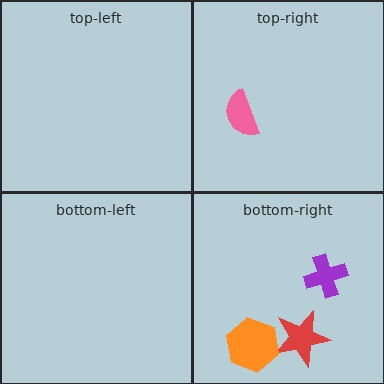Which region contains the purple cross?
The bottom-right region.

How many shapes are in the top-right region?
1.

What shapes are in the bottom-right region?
The red star, the purple cross, the orange hexagon.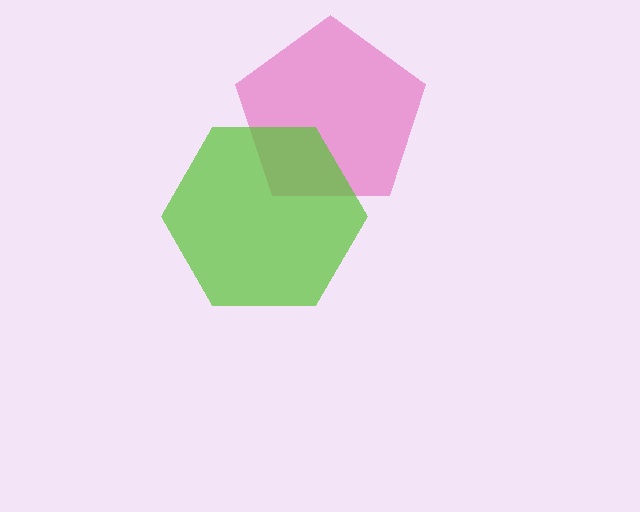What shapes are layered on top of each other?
The layered shapes are: a pink pentagon, a lime hexagon.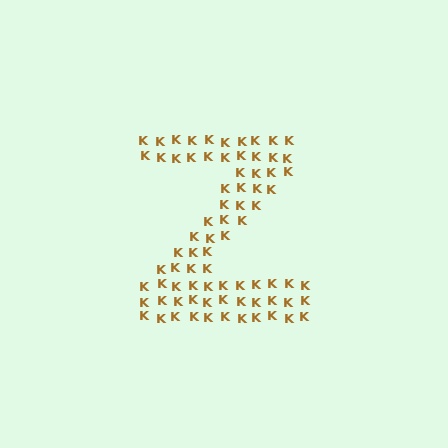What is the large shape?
The large shape is the letter Z.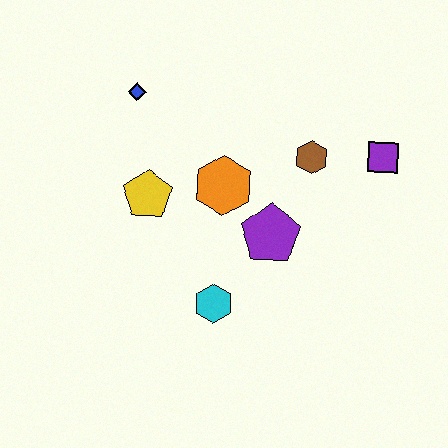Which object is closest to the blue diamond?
The yellow pentagon is closest to the blue diamond.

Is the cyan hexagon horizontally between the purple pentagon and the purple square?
No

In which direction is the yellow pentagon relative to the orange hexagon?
The yellow pentagon is to the left of the orange hexagon.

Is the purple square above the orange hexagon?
Yes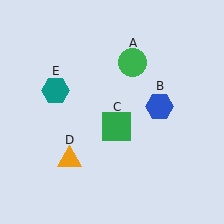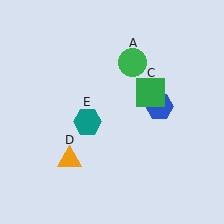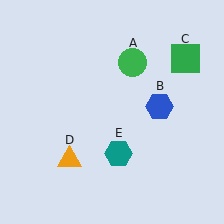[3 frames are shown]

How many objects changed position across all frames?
2 objects changed position: green square (object C), teal hexagon (object E).